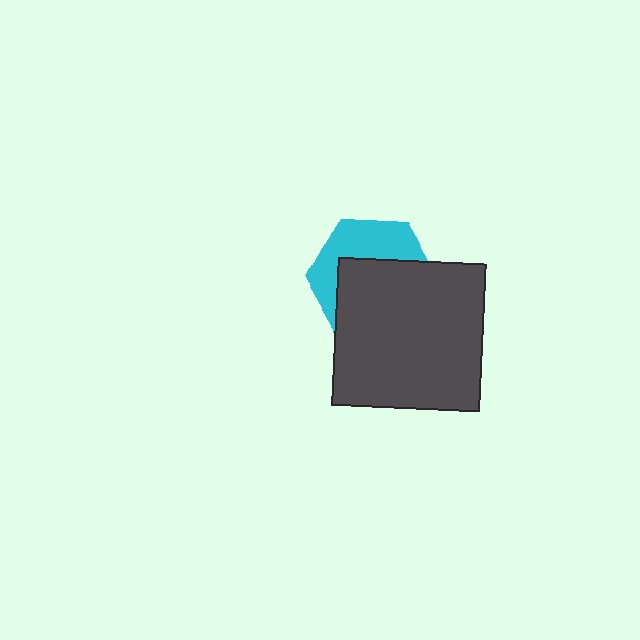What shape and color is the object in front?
The object in front is a dark gray square.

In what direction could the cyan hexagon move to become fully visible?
The cyan hexagon could move up. That would shift it out from behind the dark gray square entirely.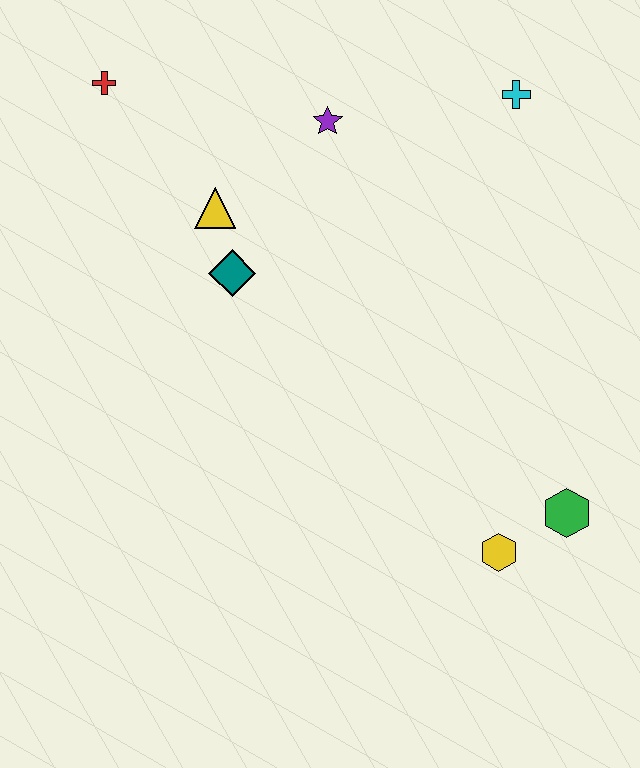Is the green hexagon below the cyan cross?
Yes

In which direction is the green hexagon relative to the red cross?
The green hexagon is to the right of the red cross.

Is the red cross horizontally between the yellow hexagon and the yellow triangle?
No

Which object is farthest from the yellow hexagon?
The red cross is farthest from the yellow hexagon.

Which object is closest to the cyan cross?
The purple star is closest to the cyan cross.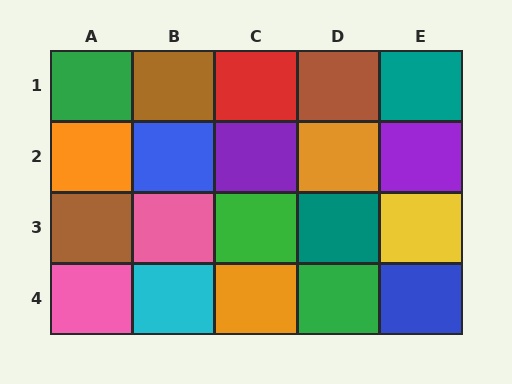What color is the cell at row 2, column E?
Purple.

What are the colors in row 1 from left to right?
Green, brown, red, brown, teal.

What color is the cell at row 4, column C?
Orange.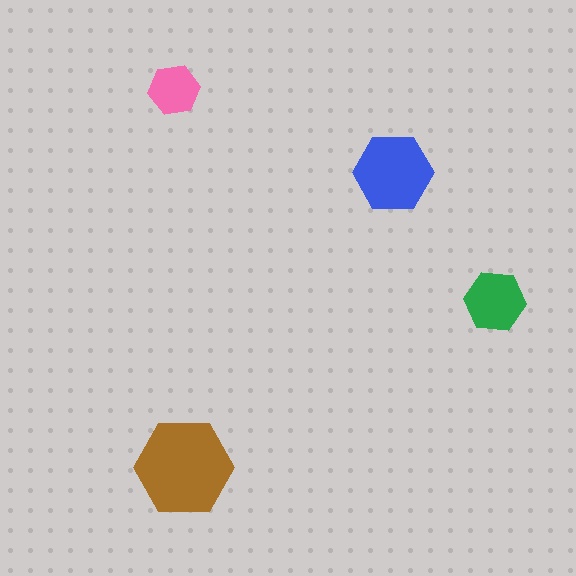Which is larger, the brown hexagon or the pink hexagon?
The brown one.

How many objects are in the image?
There are 4 objects in the image.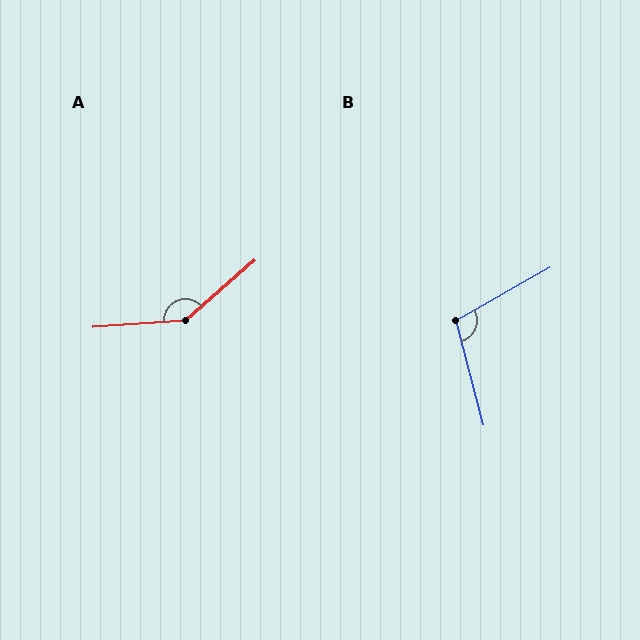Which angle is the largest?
A, at approximately 143 degrees.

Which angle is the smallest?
B, at approximately 105 degrees.